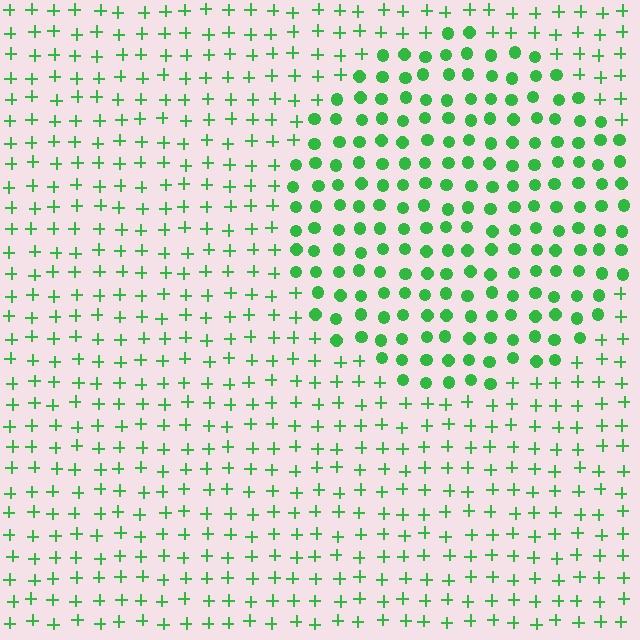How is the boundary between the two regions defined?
The boundary is defined by a change in element shape: circles inside vs. plus signs outside. All elements share the same color and spacing.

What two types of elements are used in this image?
The image uses circles inside the circle region and plus signs outside it.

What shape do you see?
I see a circle.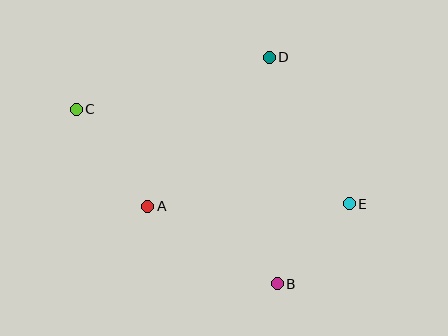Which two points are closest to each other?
Points B and E are closest to each other.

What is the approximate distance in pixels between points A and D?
The distance between A and D is approximately 192 pixels.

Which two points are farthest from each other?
Points C and E are farthest from each other.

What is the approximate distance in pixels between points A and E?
The distance between A and E is approximately 202 pixels.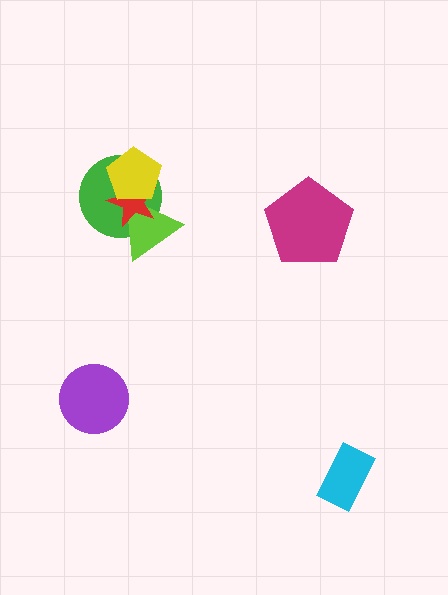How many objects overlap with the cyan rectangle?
0 objects overlap with the cyan rectangle.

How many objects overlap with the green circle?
3 objects overlap with the green circle.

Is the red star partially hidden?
Yes, it is partially covered by another shape.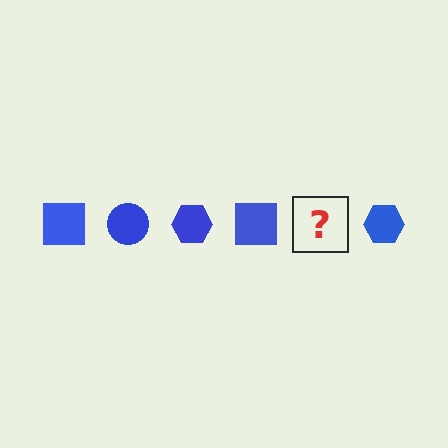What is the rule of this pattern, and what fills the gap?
The rule is that the pattern cycles through square, circle, hexagon shapes in blue. The gap should be filled with a blue circle.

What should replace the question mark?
The question mark should be replaced with a blue circle.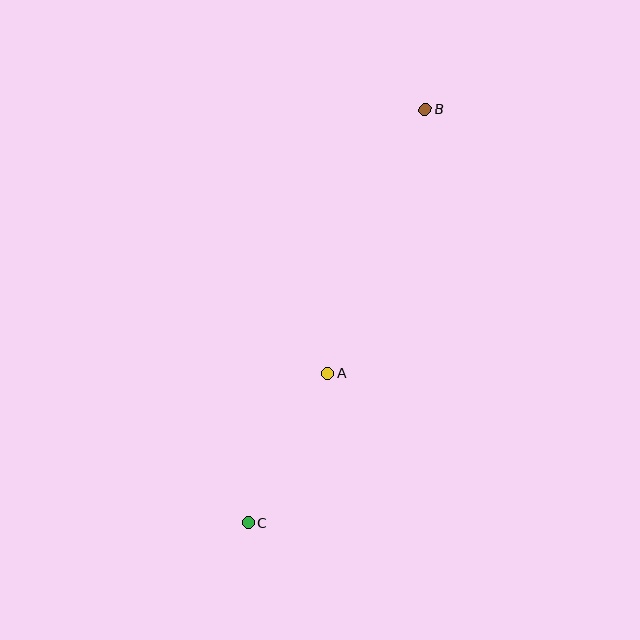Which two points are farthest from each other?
Points B and C are farthest from each other.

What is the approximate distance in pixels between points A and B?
The distance between A and B is approximately 282 pixels.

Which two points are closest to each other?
Points A and C are closest to each other.